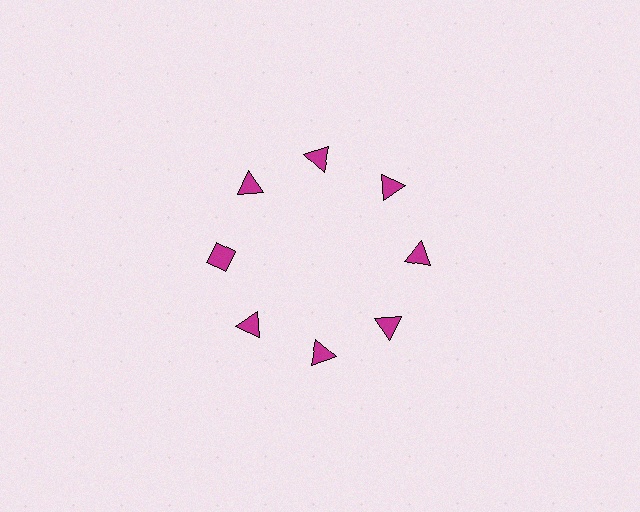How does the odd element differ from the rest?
It has a different shape: diamond instead of triangle.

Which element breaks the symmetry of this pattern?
The magenta diamond at roughly the 9 o'clock position breaks the symmetry. All other shapes are magenta triangles.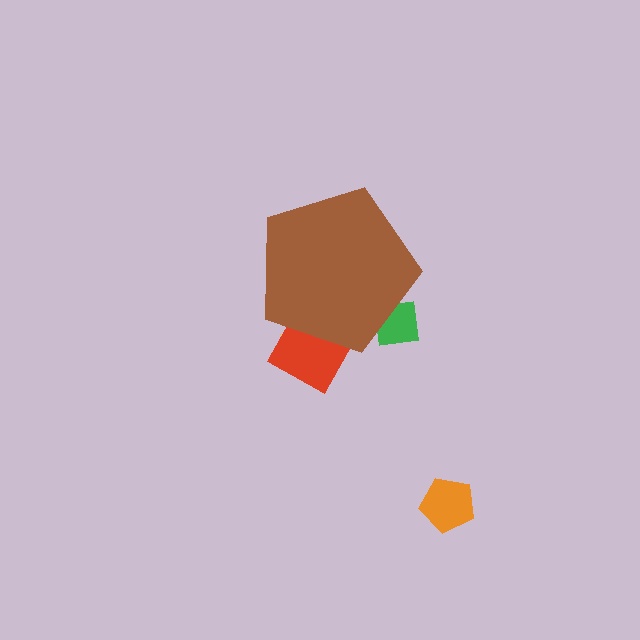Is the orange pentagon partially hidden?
No, the orange pentagon is fully visible.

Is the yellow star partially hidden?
Yes, the yellow star is partially hidden behind the brown pentagon.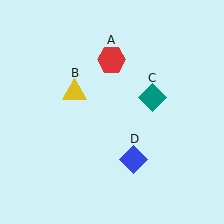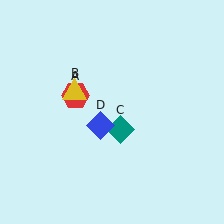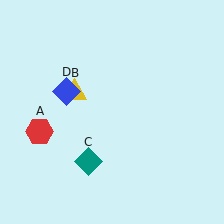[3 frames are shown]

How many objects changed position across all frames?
3 objects changed position: red hexagon (object A), teal diamond (object C), blue diamond (object D).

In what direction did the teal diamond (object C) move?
The teal diamond (object C) moved down and to the left.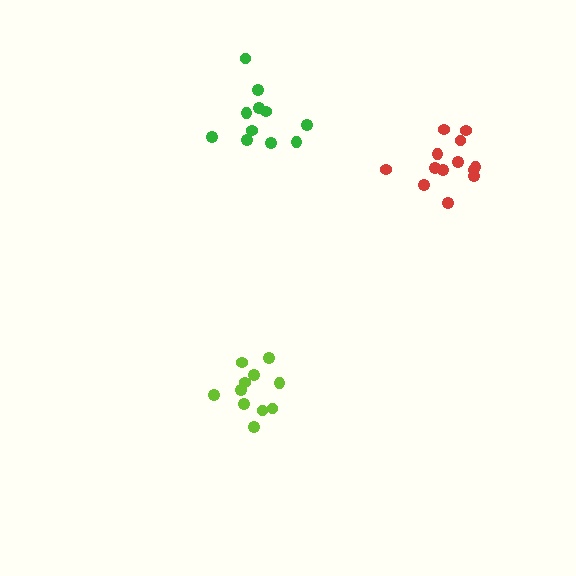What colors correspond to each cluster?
The clusters are colored: green, lime, red.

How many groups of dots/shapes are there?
There are 3 groups.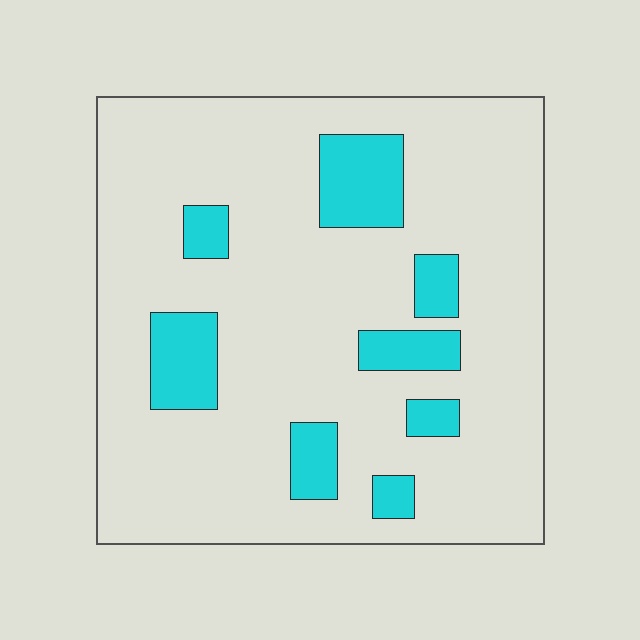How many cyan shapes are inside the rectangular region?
8.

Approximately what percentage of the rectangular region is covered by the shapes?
Approximately 15%.